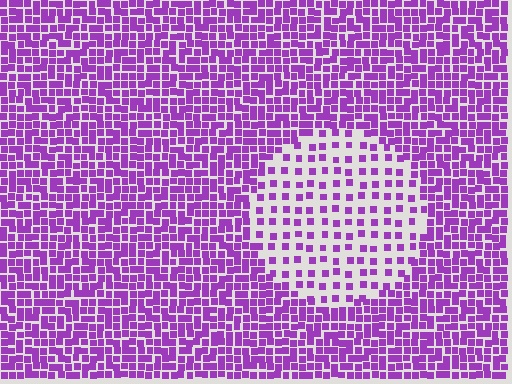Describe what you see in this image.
The image contains small purple elements arranged at two different densities. A circle-shaped region is visible where the elements are less densely packed than the surrounding area.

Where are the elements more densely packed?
The elements are more densely packed outside the circle boundary.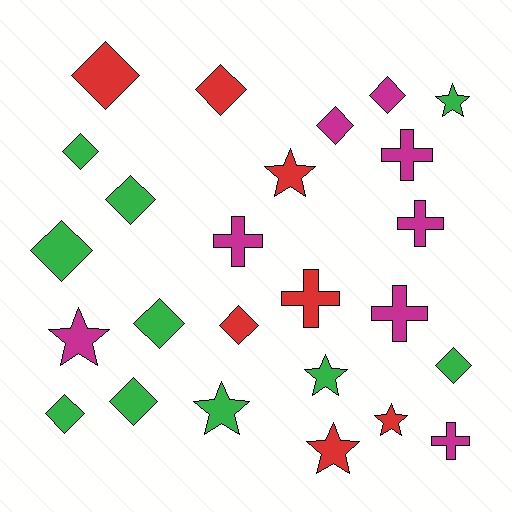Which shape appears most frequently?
Diamond, with 12 objects.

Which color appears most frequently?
Green, with 10 objects.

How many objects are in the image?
There are 25 objects.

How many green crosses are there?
There are no green crosses.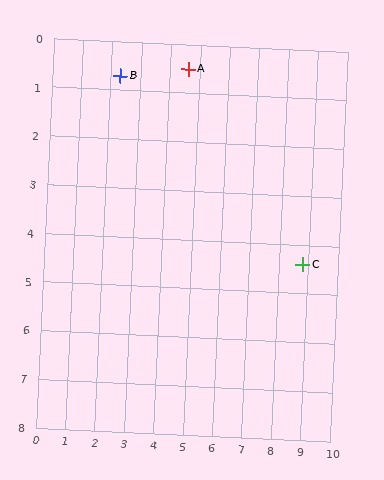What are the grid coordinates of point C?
Point C is at approximately (8.8, 4.4).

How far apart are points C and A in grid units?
Points C and A are about 5.7 grid units apart.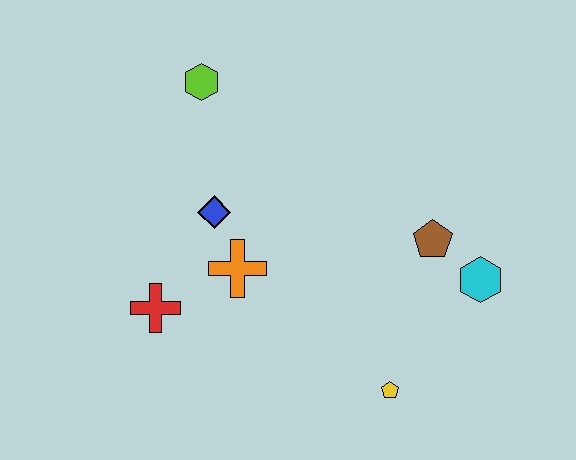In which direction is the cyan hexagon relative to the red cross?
The cyan hexagon is to the right of the red cross.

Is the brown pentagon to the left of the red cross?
No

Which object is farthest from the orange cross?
The cyan hexagon is farthest from the orange cross.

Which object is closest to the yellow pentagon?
The cyan hexagon is closest to the yellow pentagon.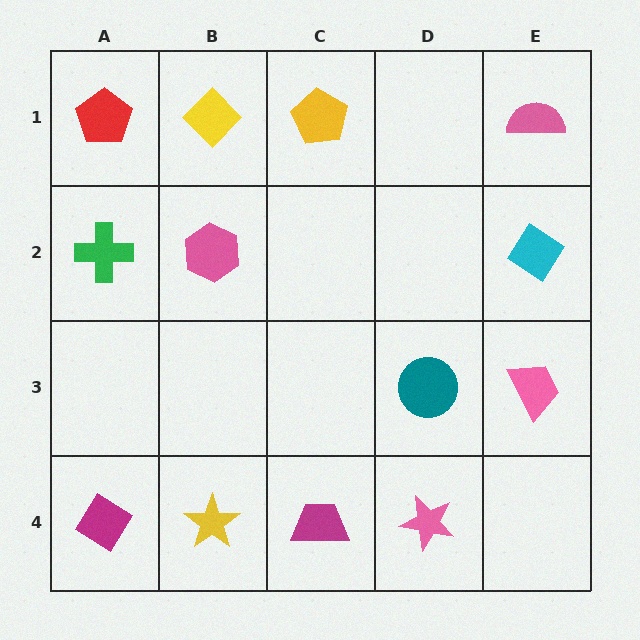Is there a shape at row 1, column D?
No, that cell is empty.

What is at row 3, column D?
A teal circle.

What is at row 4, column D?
A pink star.